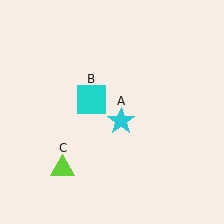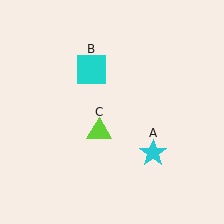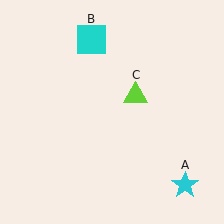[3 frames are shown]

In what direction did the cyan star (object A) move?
The cyan star (object A) moved down and to the right.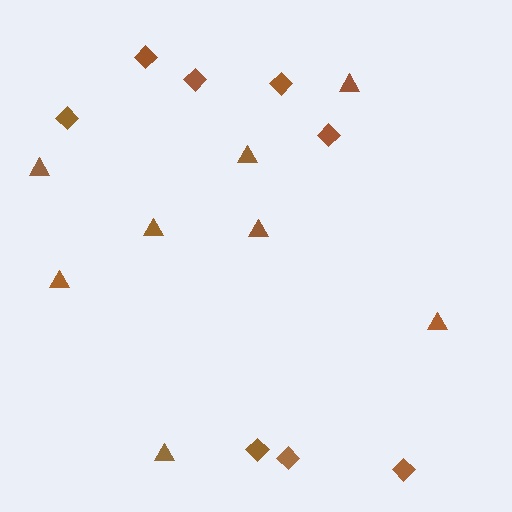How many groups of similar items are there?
There are 2 groups: one group of diamonds (8) and one group of triangles (8).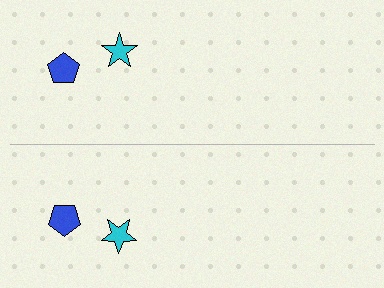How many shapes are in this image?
There are 4 shapes in this image.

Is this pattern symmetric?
Yes, this pattern has bilateral (reflection) symmetry.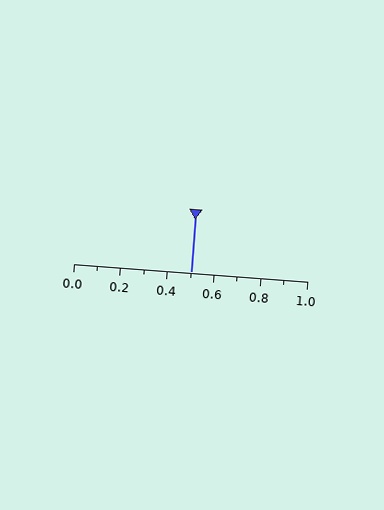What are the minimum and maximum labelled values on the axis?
The axis runs from 0.0 to 1.0.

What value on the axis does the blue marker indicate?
The marker indicates approximately 0.5.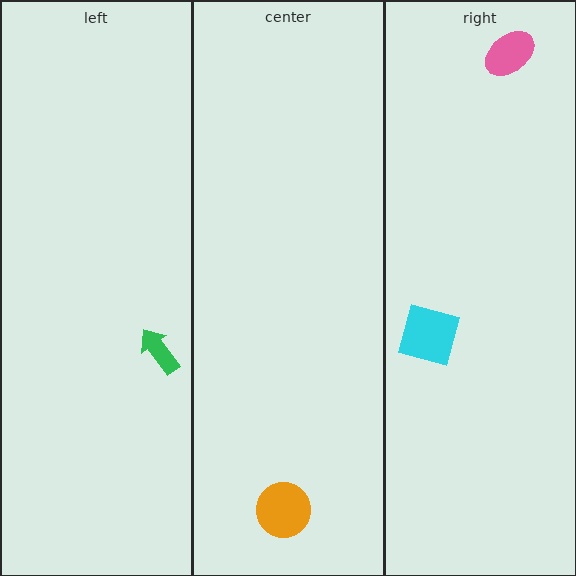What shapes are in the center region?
The orange circle.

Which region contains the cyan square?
The right region.